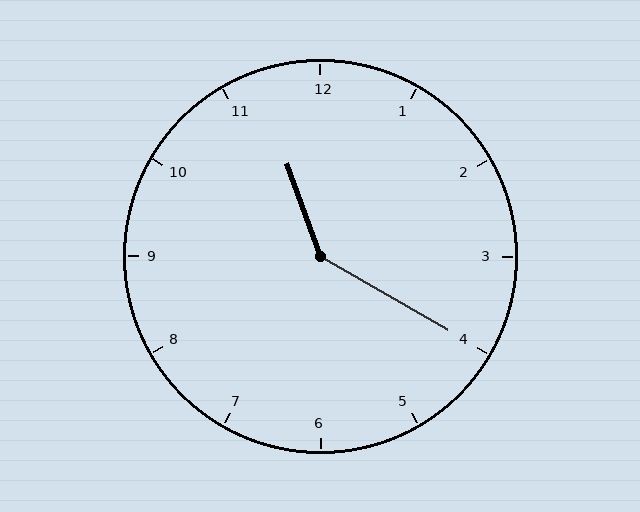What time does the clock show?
11:20.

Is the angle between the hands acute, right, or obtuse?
It is obtuse.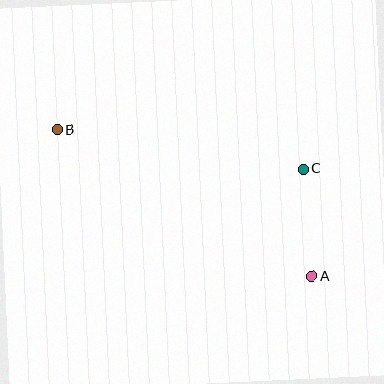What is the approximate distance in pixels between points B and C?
The distance between B and C is approximately 249 pixels.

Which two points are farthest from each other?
Points A and B are farthest from each other.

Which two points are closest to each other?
Points A and C are closest to each other.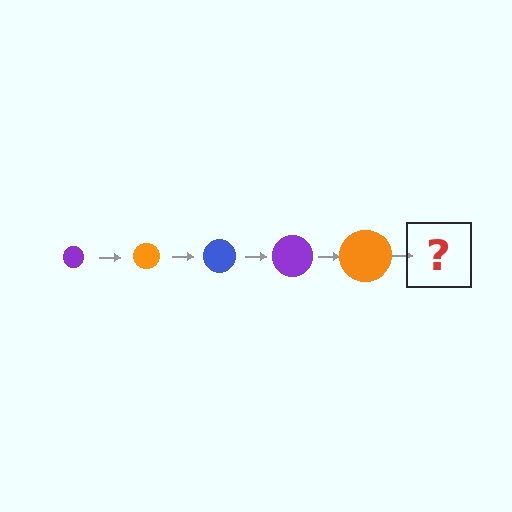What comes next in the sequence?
The next element should be a blue circle, larger than the previous one.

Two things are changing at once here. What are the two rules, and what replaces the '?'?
The two rules are that the circle grows larger each step and the color cycles through purple, orange, and blue. The '?' should be a blue circle, larger than the previous one.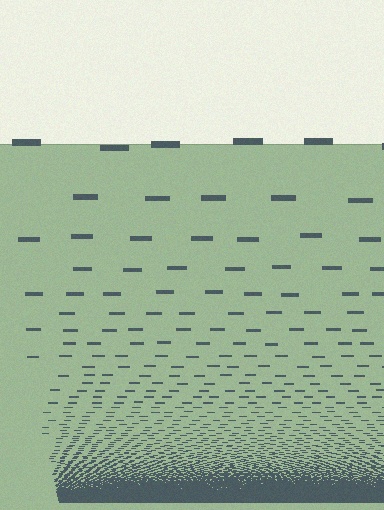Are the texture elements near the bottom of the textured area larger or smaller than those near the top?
Smaller. The gradient is inverted — elements near the bottom are smaller and denser.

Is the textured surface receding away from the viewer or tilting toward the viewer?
The surface appears to tilt toward the viewer. Texture elements get larger and sparser toward the top.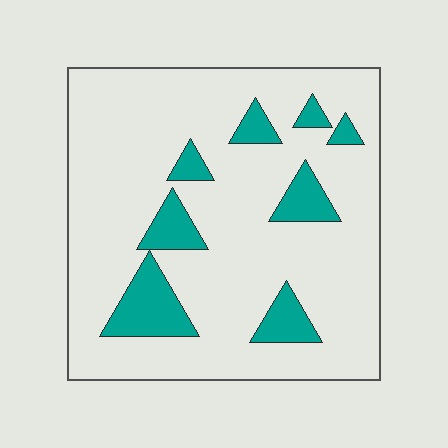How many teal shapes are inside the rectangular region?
8.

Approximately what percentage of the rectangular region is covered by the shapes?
Approximately 15%.